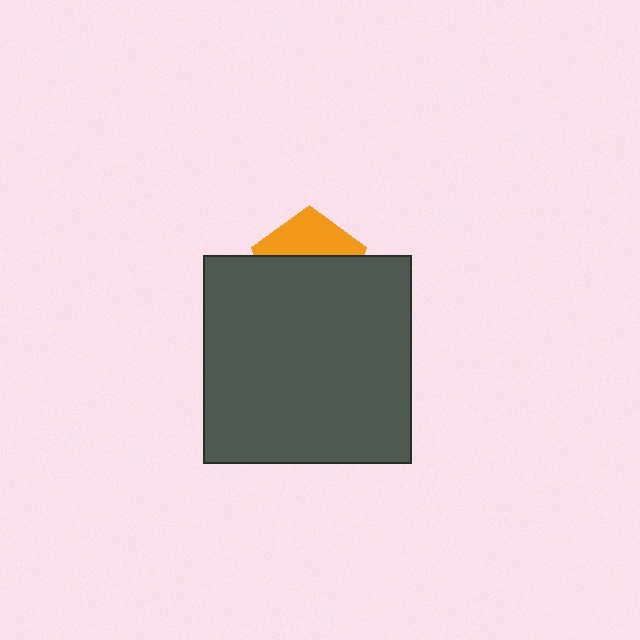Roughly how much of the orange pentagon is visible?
A small part of it is visible (roughly 38%).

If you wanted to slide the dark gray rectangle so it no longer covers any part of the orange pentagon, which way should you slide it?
Slide it down — that is the most direct way to separate the two shapes.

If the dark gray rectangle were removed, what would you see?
You would see the complete orange pentagon.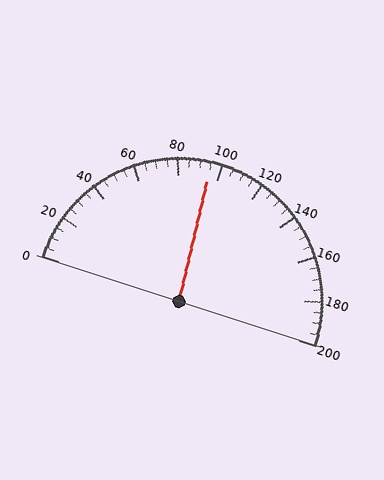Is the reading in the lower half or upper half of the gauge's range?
The reading is in the lower half of the range (0 to 200).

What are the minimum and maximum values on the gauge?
The gauge ranges from 0 to 200.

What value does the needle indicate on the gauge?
The needle indicates approximately 95.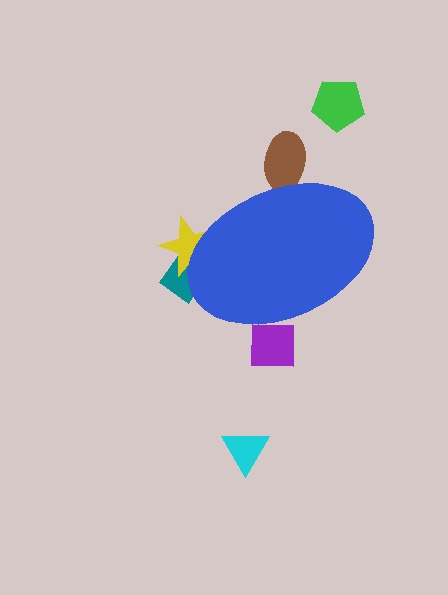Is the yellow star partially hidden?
Yes, the yellow star is partially hidden behind the blue ellipse.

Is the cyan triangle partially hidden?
No, the cyan triangle is fully visible.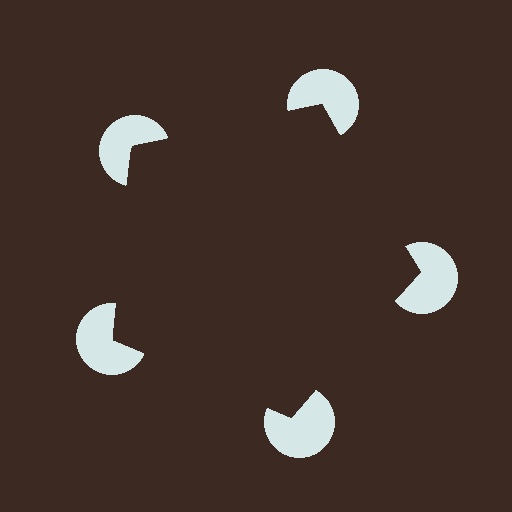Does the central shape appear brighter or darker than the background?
It typically appears slightly darker than the background, even though no actual brightness change is drawn.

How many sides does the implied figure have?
5 sides.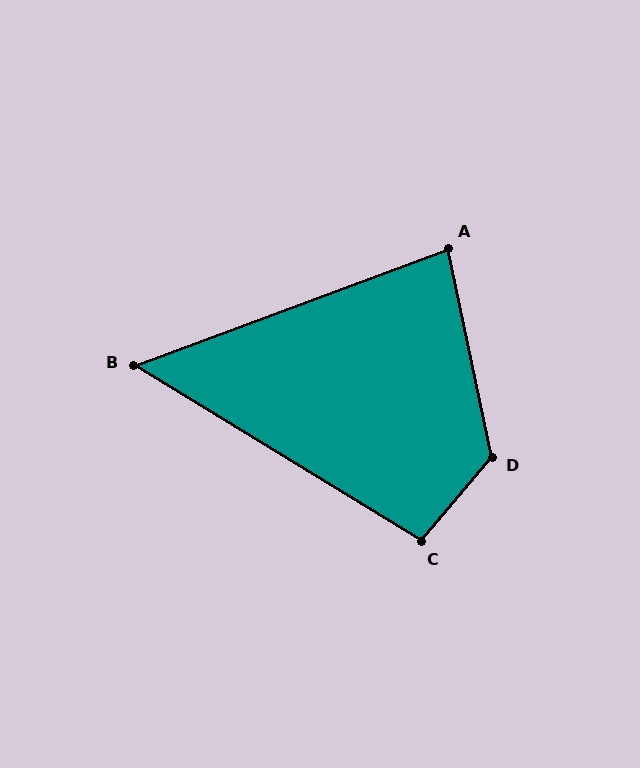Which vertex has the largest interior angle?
D, at approximately 128 degrees.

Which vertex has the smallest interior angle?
B, at approximately 52 degrees.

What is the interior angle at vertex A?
Approximately 81 degrees (acute).